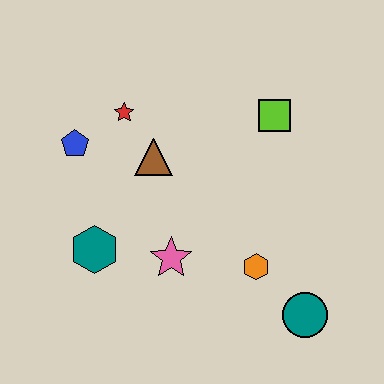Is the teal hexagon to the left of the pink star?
Yes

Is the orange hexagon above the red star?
No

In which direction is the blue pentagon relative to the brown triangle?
The blue pentagon is to the left of the brown triangle.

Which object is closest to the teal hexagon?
The pink star is closest to the teal hexagon.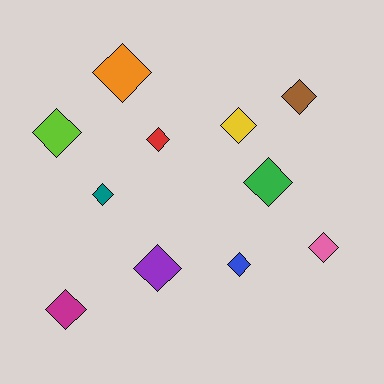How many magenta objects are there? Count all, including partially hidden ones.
There is 1 magenta object.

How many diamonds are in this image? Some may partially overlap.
There are 11 diamonds.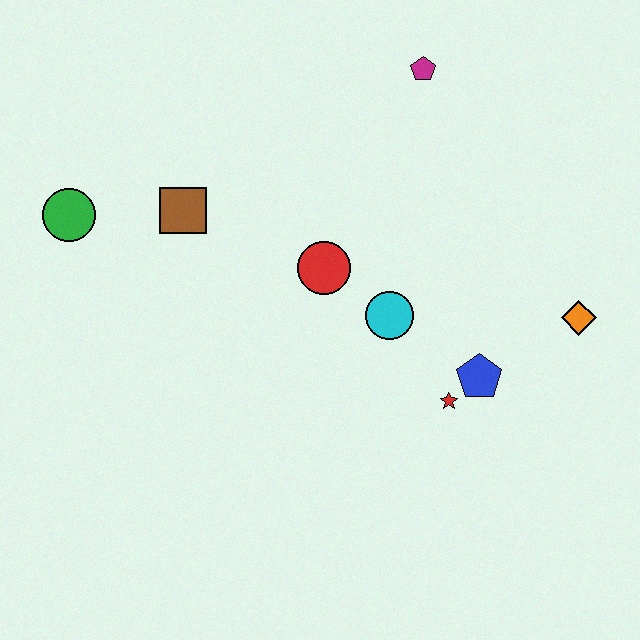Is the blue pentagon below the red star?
No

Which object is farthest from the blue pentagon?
The green circle is farthest from the blue pentagon.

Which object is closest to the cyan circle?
The red circle is closest to the cyan circle.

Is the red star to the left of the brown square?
No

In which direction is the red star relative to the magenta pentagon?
The red star is below the magenta pentagon.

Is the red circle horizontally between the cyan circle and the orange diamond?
No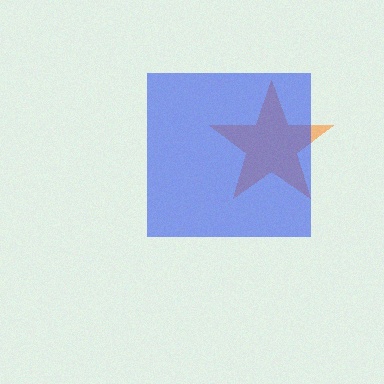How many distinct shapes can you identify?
There are 2 distinct shapes: an orange star, a blue square.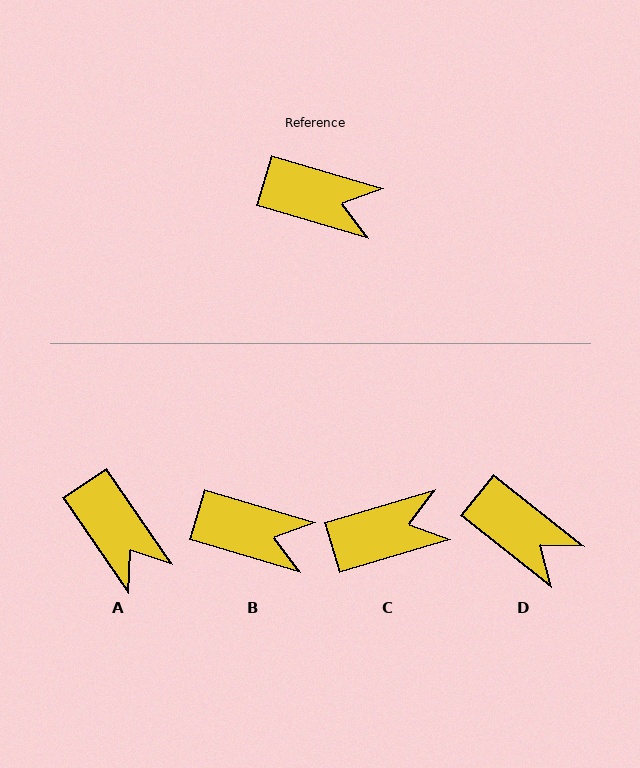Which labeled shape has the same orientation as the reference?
B.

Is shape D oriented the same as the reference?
No, it is off by about 21 degrees.